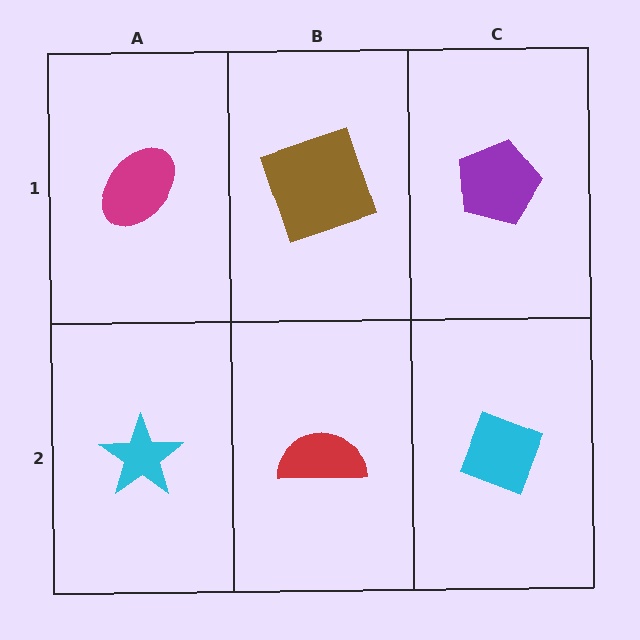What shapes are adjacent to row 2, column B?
A brown square (row 1, column B), a cyan star (row 2, column A), a cyan diamond (row 2, column C).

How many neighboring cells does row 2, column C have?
2.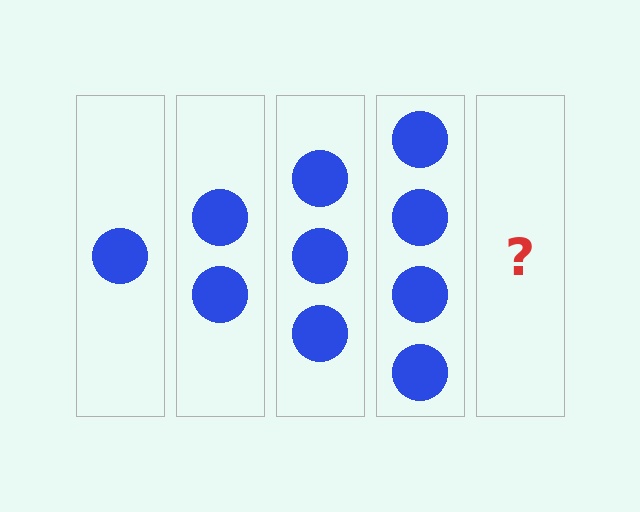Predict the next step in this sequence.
The next step is 5 circles.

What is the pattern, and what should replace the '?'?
The pattern is that each step adds one more circle. The '?' should be 5 circles.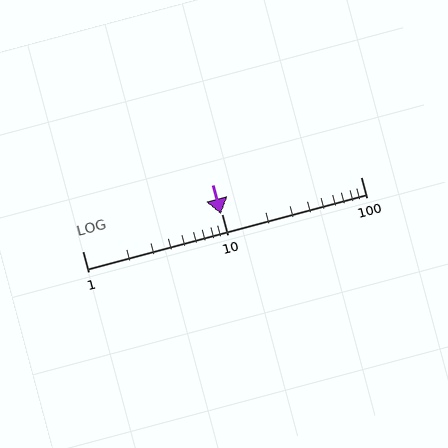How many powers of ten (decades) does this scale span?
The scale spans 2 decades, from 1 to 100.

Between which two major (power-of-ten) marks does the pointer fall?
The pointer is between 1 and 10.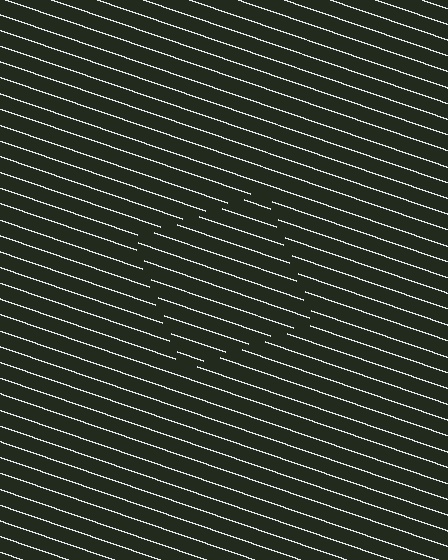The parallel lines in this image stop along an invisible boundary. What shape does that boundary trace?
An illusory square. The interior of the shape contains the same grating, shifted by half a period — the contour is defined by the phase discontinuity where line-ends from the inner and outer gratings abut.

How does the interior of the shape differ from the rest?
The interior of the shape contains the same grating, shifted by half a period — the contour is defined by the phase discontinuity where line-ends from the inner and outer gratings abut.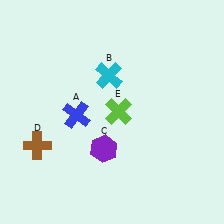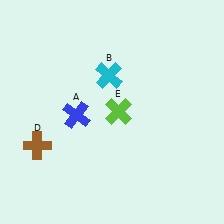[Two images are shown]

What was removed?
The purple hexagon (C) was removed in Image 2.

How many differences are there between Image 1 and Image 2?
There is 1 difference between the two images.